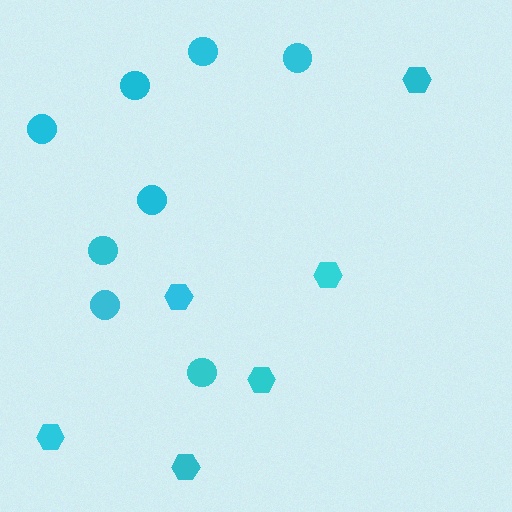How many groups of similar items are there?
There are 2 groups: one group of hexagons (6) and one group of circles (8).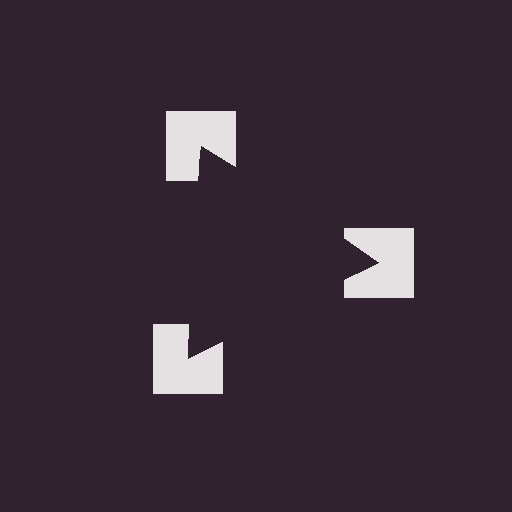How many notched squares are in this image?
There are 3 — one at each vertex of the illusory triangle.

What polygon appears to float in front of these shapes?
An illusory triangle — its edges are inferred from the aligned wedge cuts in the notched squares, not physically drawn.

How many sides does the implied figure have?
3 sides.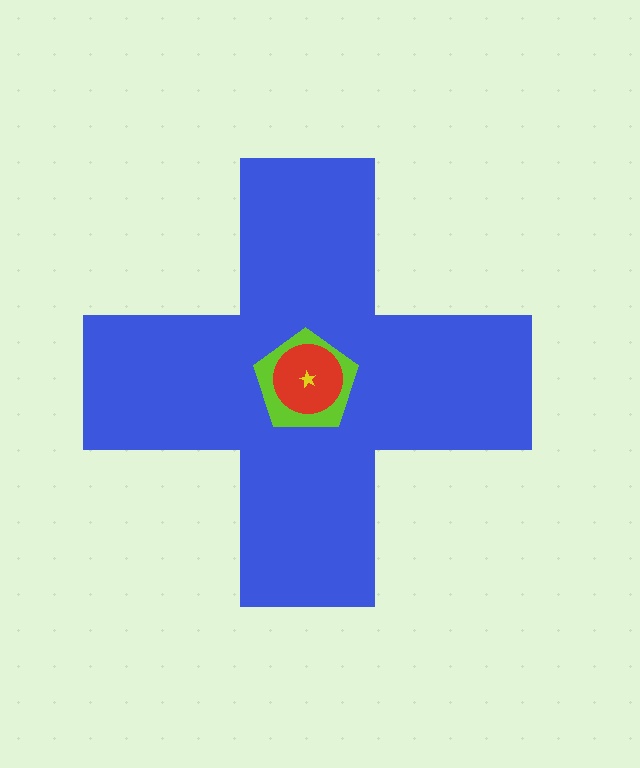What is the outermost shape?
The blue cross.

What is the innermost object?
The yellow star.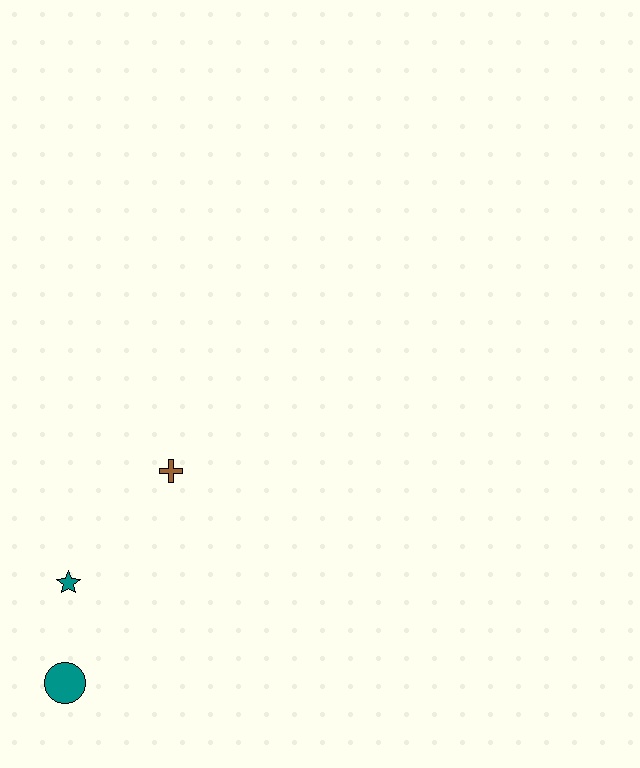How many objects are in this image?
There are 3 objects.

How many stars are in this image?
There is 1 star.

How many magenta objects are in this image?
There are no magenta objects.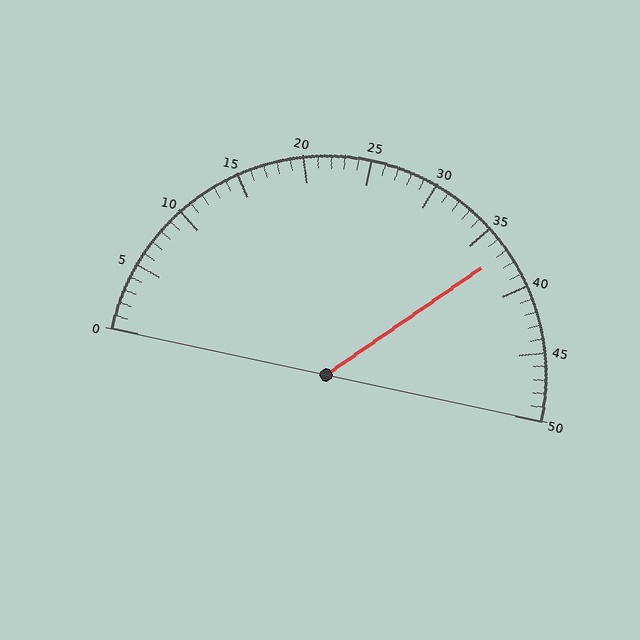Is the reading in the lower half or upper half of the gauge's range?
The reading is in the upper half of the range (0 to 50).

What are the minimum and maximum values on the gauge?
The gauge ranges from 0 to 50.